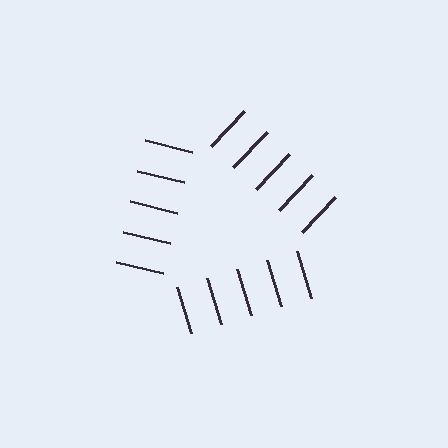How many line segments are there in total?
15 — 5 along each of the 3 edges.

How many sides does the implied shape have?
3 sides — the line-ends trace a triangle.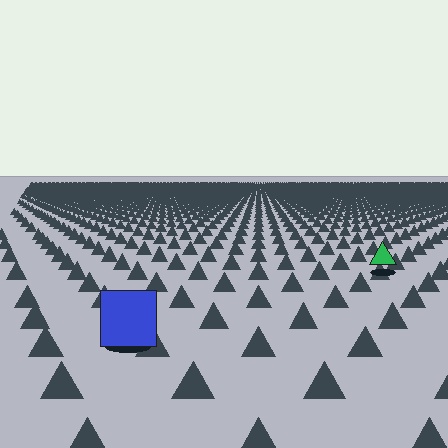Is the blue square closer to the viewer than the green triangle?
Yes. The blue square is closer — you can tell from the texture gradient: the ground texture is coarser near it.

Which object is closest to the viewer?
The blue square is closest. The texture marks near it are larger and more spread out.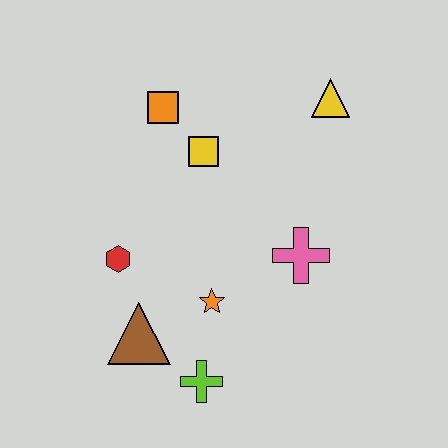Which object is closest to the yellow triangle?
The yellow square is closest to the yellow triangle.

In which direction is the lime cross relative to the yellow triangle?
The lime cross is below the yellow triangle.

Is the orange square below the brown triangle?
No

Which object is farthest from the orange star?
The yellow triangle is farthest from the orange star.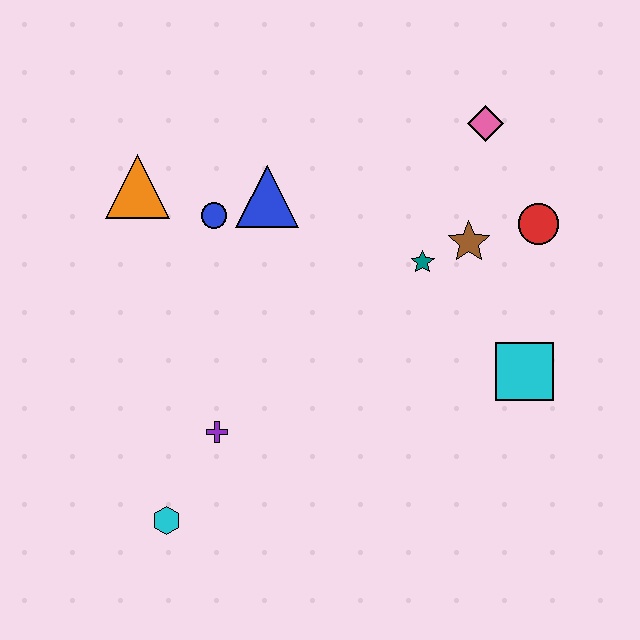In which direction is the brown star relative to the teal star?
The brown star is to the right of the teal star.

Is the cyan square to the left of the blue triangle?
No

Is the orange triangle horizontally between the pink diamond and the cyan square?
No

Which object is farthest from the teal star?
The cyan hexagon is farthest from the teal star.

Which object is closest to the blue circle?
The blue triangle is closest to the blue circle.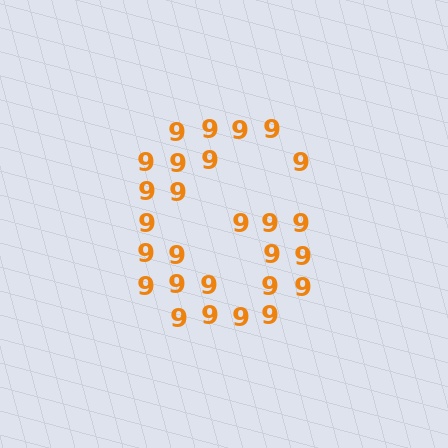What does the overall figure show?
The overall figure shows the letter G.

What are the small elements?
The small elements are digit 9's.